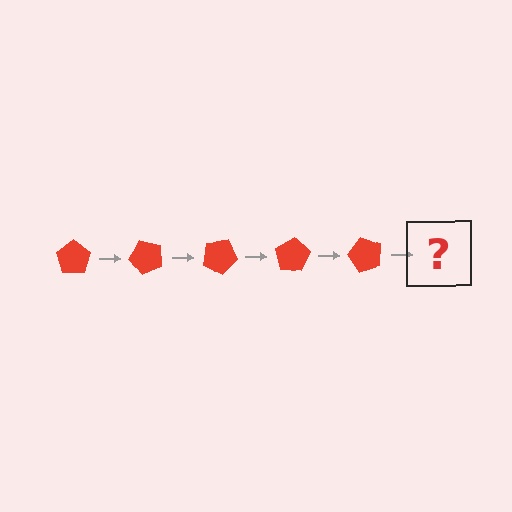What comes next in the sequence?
The next element should be a red pentagon rotated 250 degrees.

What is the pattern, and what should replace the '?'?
The pattern is that the pentagon rotates 50 degrees each step. The '?' should be a red pentagon rotated 250 degrees.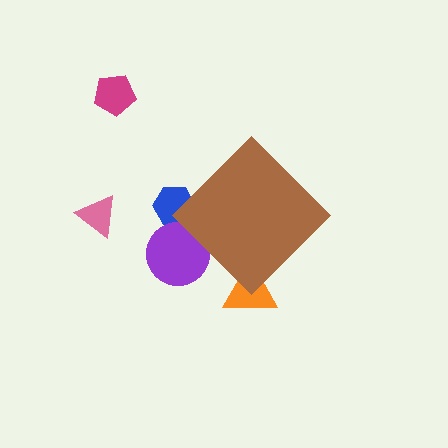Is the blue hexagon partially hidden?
Yes, the blue hexagon is partially hidden behind the brown diamond.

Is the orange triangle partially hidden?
Yes, the orange triangle is partially hidden behind the brown diamond.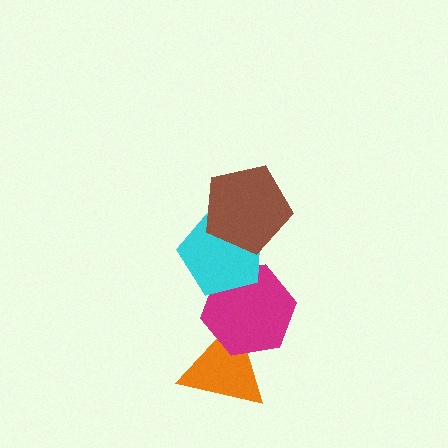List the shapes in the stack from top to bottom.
From top to bottom: the brown pentagon, the cyan pentagon, the magenta hexagon, the orange triangle.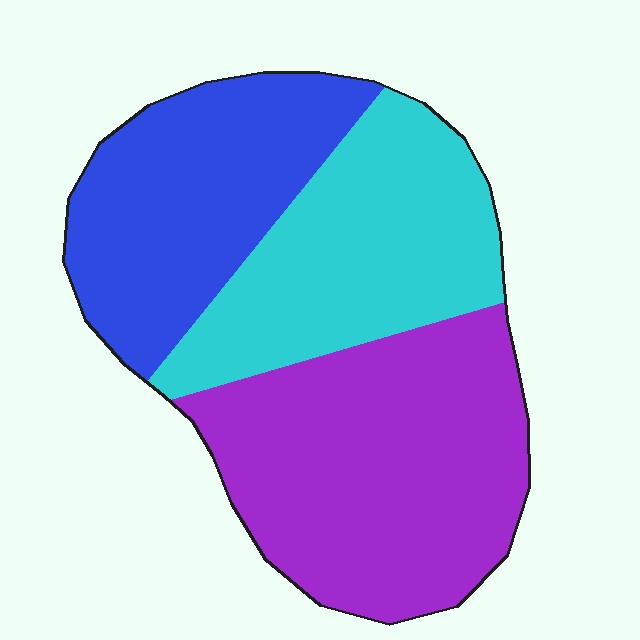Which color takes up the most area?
Purple, at roughly 40%.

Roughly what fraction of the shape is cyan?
Cyan covers roughly 30% of the shape.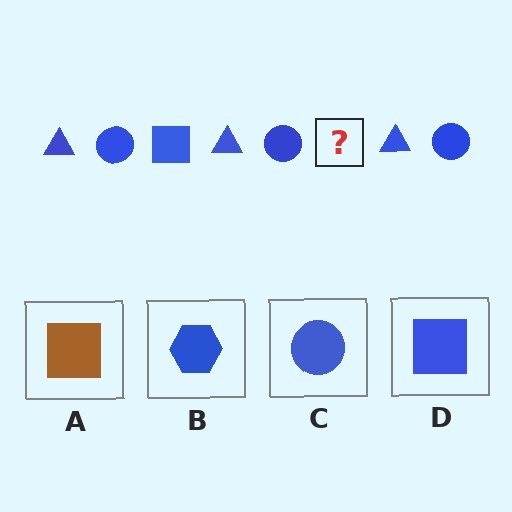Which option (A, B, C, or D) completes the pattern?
D.